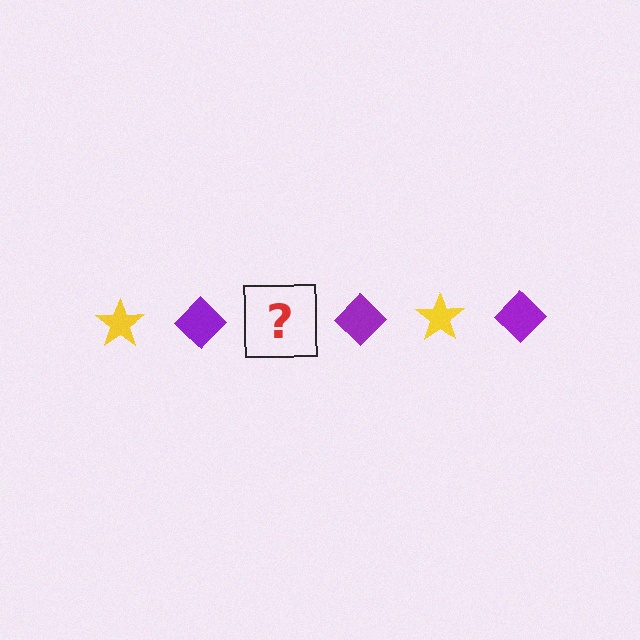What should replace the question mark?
The question mark should be replaced with a yellow star.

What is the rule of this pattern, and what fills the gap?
The rule is that the pattern alternates between yellow star and purple diamond. The gap should be filled with a yellow star.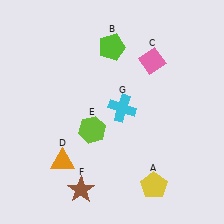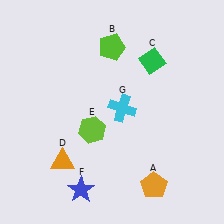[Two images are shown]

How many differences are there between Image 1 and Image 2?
There are 3 differences between the two images.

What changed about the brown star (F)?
In Image 1, F is brown. In Image 2, it changed to blue.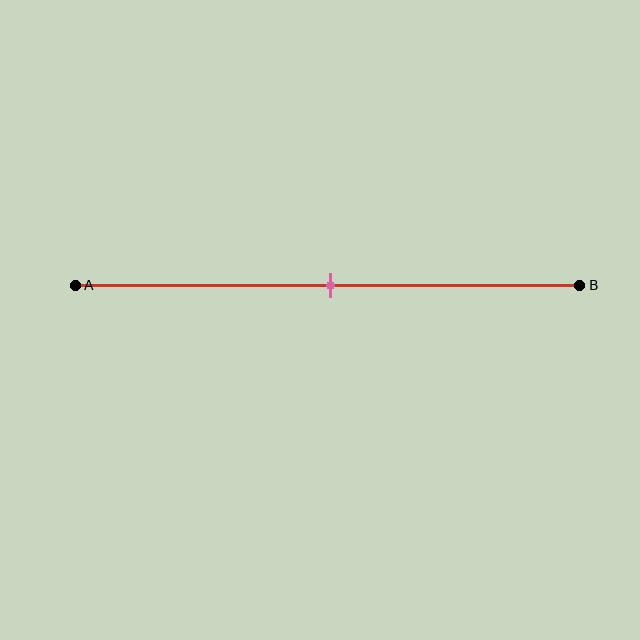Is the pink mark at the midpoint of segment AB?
Yes, the mark is approximately at the midpoint.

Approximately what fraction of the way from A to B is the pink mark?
The pink mark is approximately 50% of the way from A to B.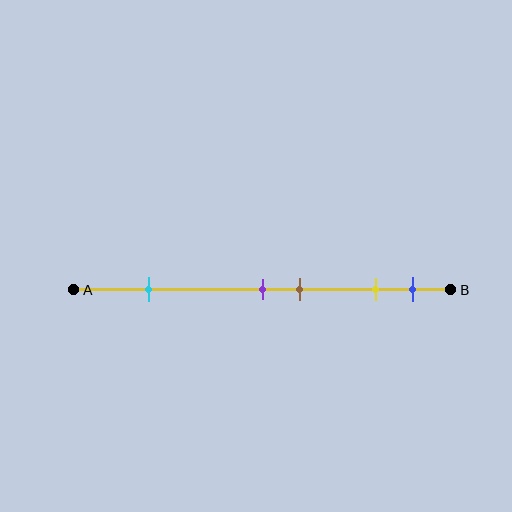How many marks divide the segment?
There are 5 marks dividing the segment.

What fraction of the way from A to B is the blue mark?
The blue mark is approximately 90% (0.9) of the way from A to B.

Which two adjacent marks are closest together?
The purple and brown marks are the closest adjacent pair.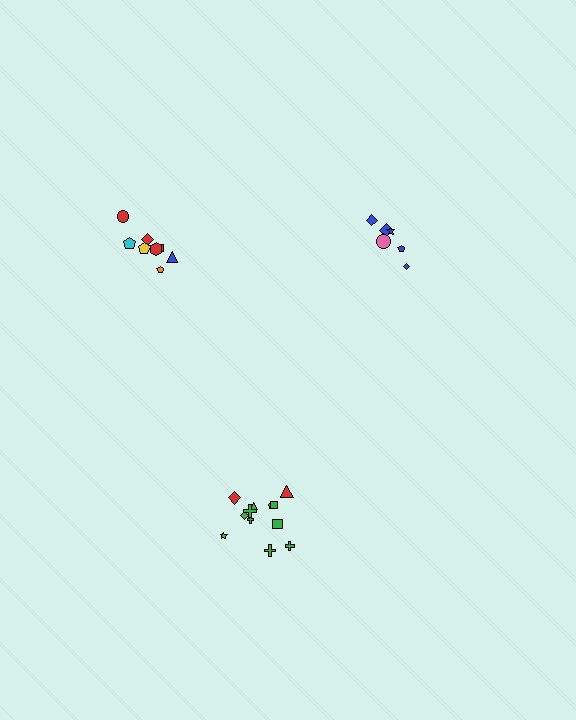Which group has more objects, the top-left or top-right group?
The top-left group.